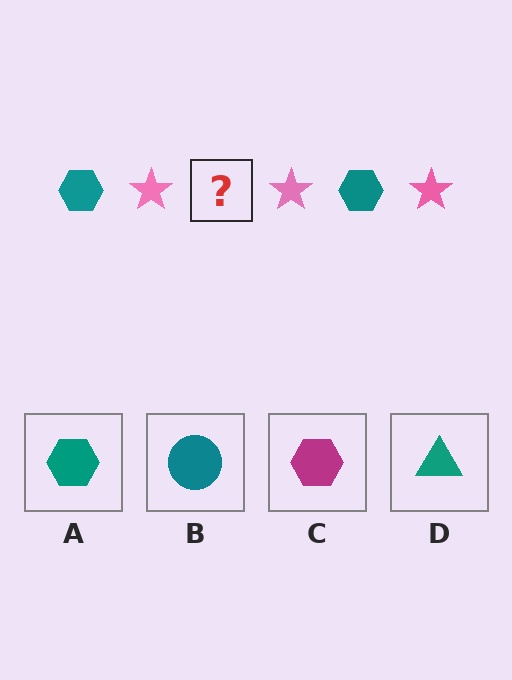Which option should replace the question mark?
Option A.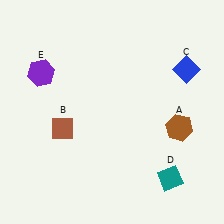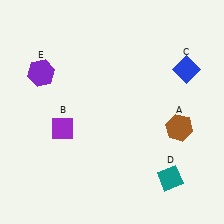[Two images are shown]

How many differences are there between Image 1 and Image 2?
There is 1 difference between the two images.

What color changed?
The diamond (B) changed from brown in Image 1 to purple in Image 2.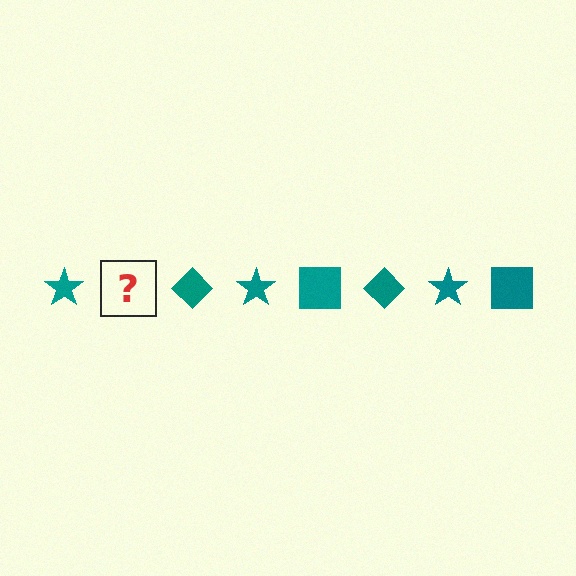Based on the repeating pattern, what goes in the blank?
The blank should be a teal square.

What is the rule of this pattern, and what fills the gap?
The rule is that the pattern cycles through star, square, diamond shapes in teal. The gap should be filled with a teal square.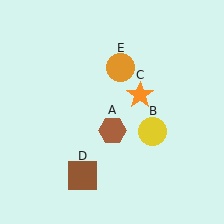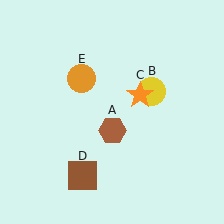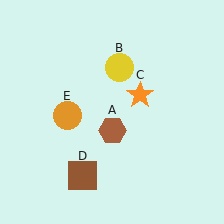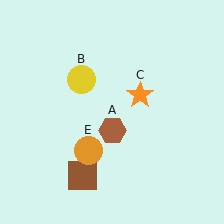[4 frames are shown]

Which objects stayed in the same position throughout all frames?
Brown hexagon (object A) and orange star (object C) and brown square (object D) remained stationary.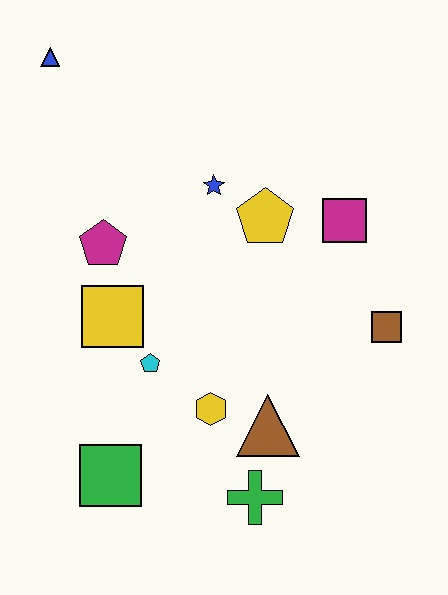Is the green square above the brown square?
No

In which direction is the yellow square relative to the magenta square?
The yellow square is to the left of the magenta square.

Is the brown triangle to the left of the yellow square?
No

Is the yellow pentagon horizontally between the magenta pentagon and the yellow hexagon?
No